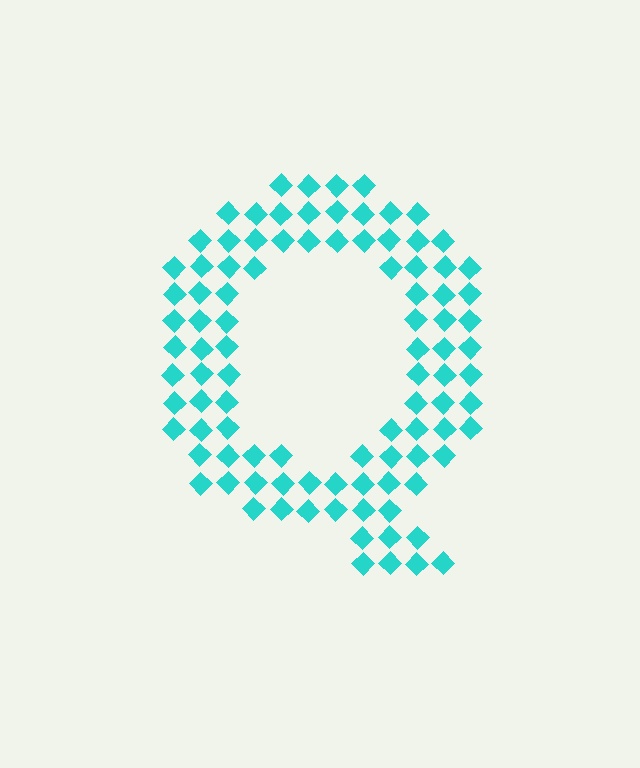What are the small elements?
The small elements are diamonds.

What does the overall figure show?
The overall figure shows the letter Q.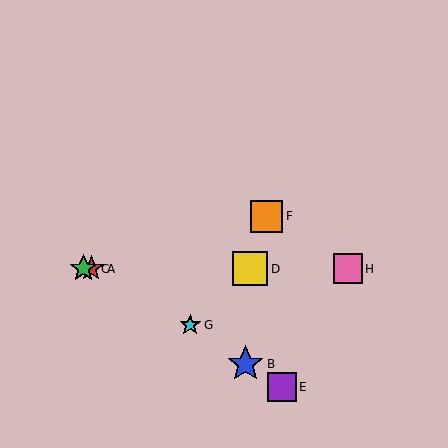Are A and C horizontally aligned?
Yes, both are at y≈269.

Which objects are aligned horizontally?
Objects A, C, D, H are aligned horizontally.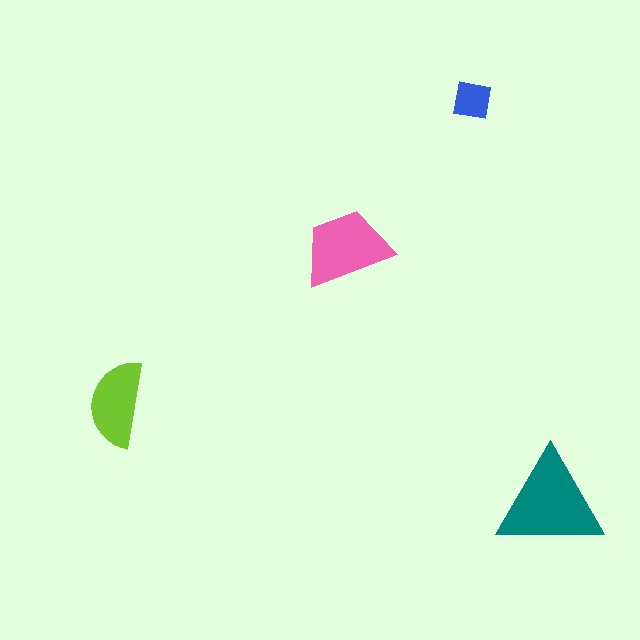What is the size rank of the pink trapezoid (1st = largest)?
2nd.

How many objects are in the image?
There are 4 objects in the image.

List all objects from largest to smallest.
The teal triangle, the pink trapezoid, the lime semicircle, the blue square.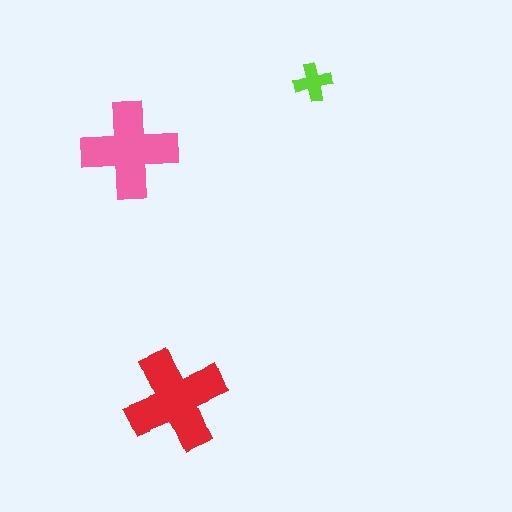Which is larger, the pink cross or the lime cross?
The pink one.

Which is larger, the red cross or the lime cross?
The red one.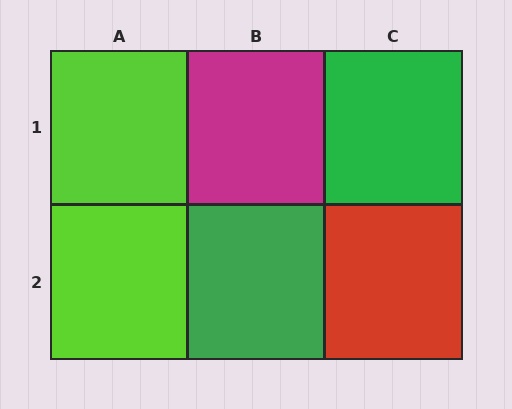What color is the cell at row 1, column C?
Green.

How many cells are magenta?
1 cell is magenta.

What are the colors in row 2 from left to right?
Lime, green, red.